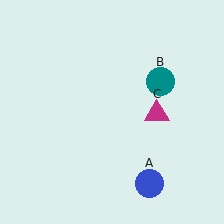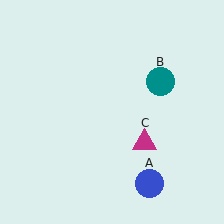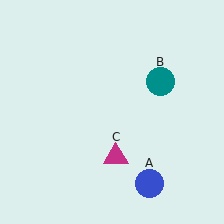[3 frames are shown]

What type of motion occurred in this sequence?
The magenta triangle (object C) rotated clockwise around the center of the scene.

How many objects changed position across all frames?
1 object changed position: magenta triangle (object C).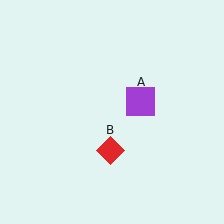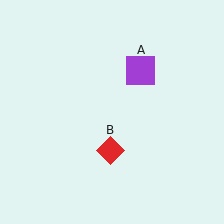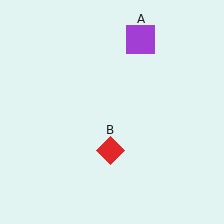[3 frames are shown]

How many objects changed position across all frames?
1 object changed position: purple square (object A).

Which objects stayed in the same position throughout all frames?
Red diamond (object B) remained stationary.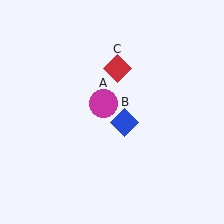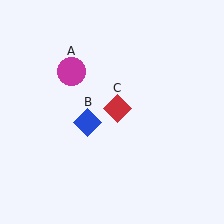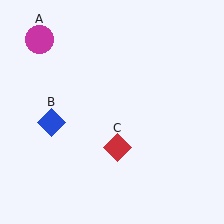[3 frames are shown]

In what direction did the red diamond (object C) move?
The red diamond (object C) moved down.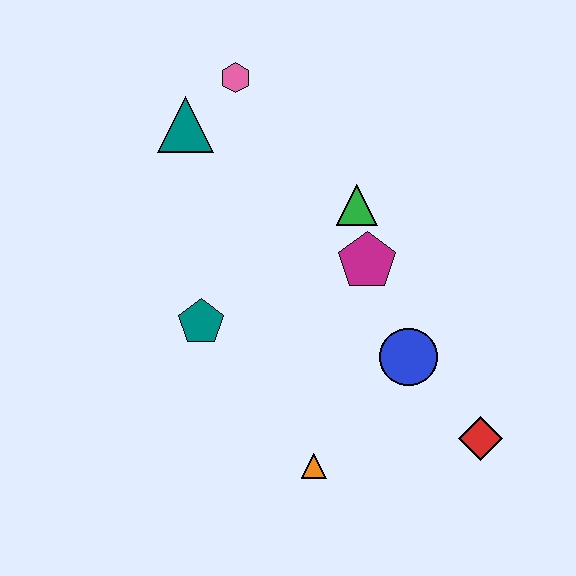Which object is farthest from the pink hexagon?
The red diamond is farthest from the pink hexagon.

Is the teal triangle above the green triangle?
Yes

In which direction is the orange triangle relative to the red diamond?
The orange triangle is to the left of the red diamond.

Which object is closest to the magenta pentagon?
The green triangle is closest to the magenta pentagon.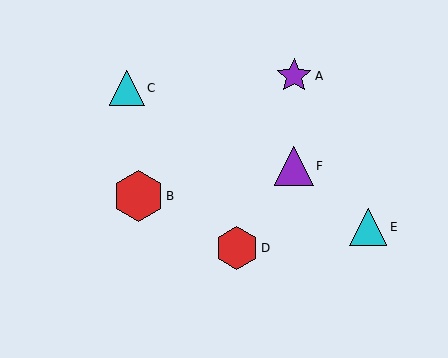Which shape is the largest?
The red hexagon (labeled B) is the largest.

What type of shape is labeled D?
Shape D is a red hexagon.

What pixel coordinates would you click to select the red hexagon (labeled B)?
Click at (138, 196) to select the red hexagon B.